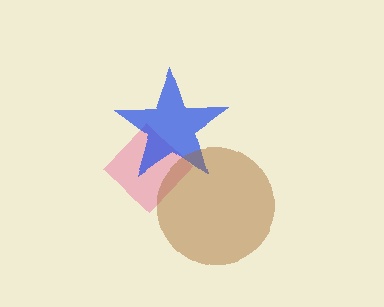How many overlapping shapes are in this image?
There are 3 overlapping shapes in the image.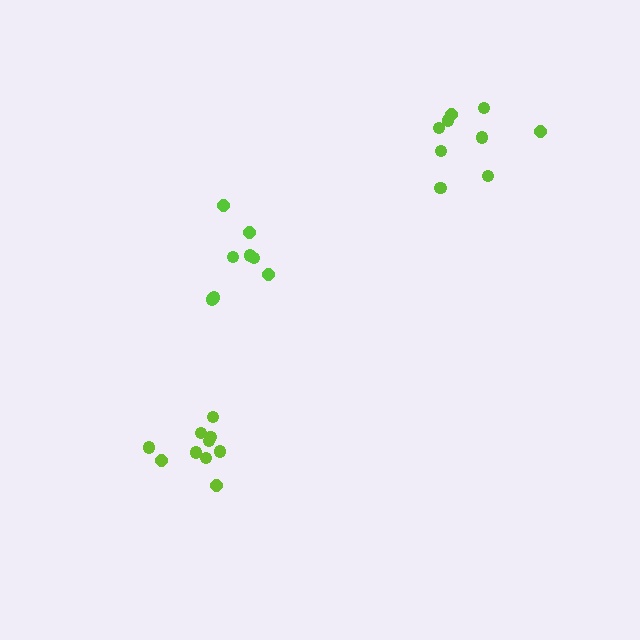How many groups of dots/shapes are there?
There are 3 groups.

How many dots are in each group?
Group 1: 8 dots, Group 2: 10 dots, Group 3: 9 dots (27 total).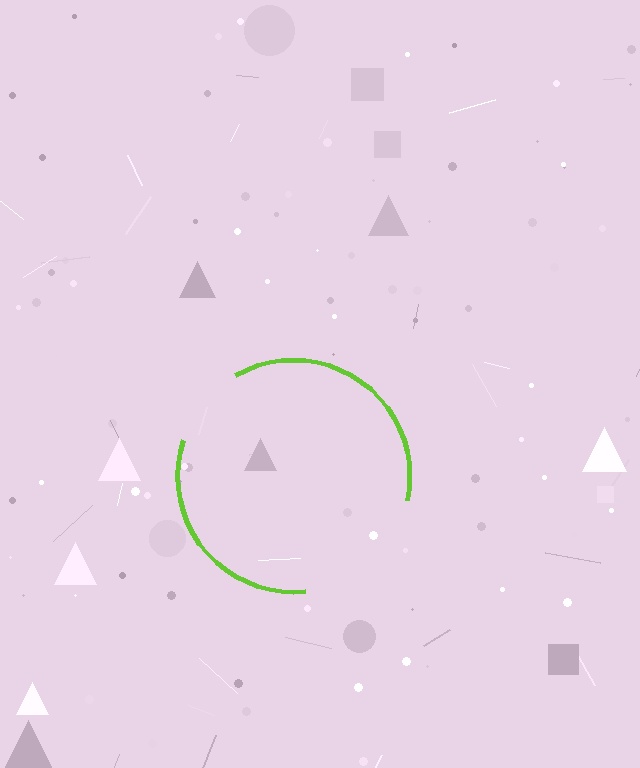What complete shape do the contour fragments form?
The contour fragments form a circle.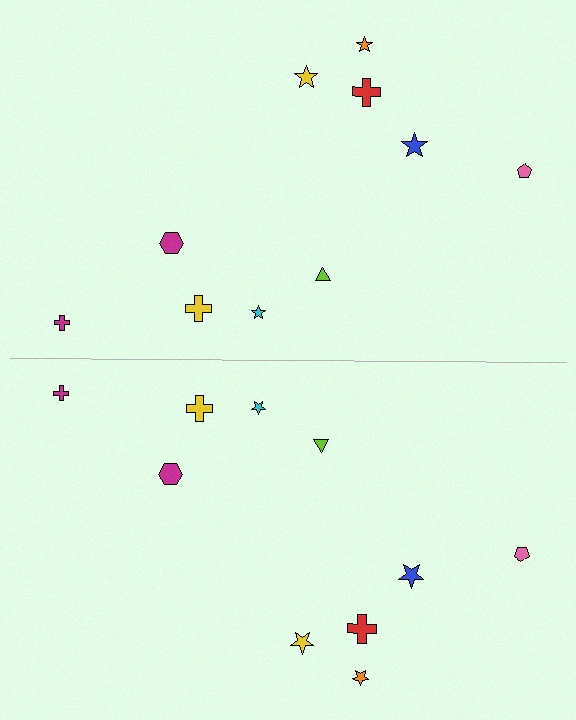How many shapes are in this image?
There are 20 shapes in this image.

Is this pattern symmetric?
Yes, this pattern has bilateral (reflection) symmetry.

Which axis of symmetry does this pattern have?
The pattern has a horizontal axis of symmetry running through the center of the image.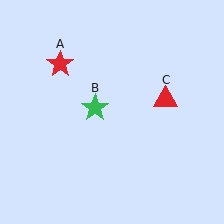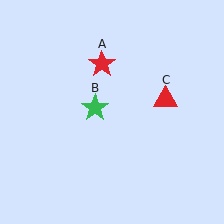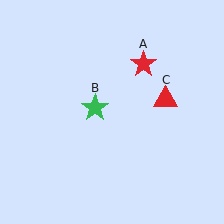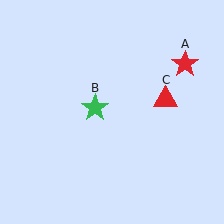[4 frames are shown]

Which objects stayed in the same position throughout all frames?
Green star (object B) and red triangle (object C) remained stationary.